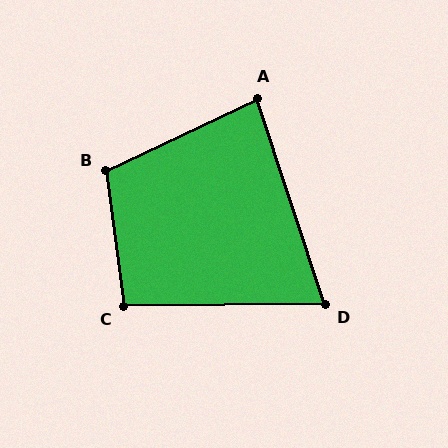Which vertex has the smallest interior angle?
D, at approximately 72 degrees.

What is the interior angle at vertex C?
Approximately 97 degrees (obtuse).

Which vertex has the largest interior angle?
B, at approximately 108 degrees.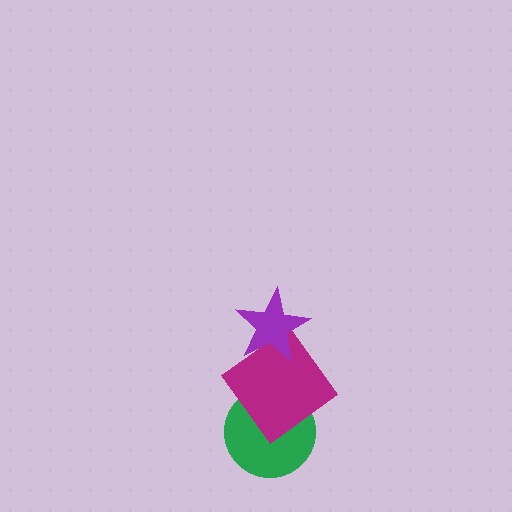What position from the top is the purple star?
The purple star is 1st from the top.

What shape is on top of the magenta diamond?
The purple star is on top of the magenta diamond.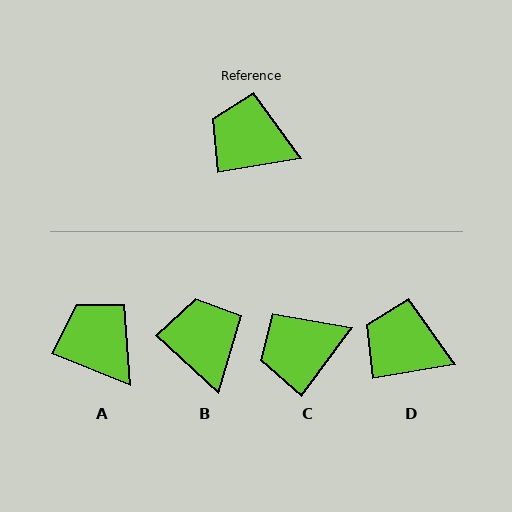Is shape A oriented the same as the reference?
No, it is off by about 32 degrees.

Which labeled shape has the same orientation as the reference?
D.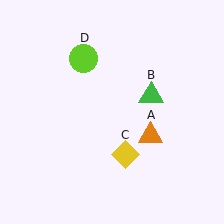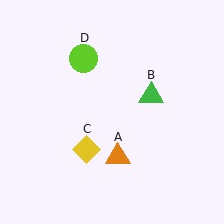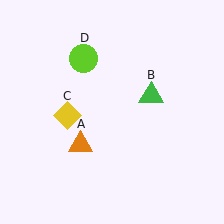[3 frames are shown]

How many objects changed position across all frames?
2 objects changed position: orange triangle (object A), yellow diamond (object C).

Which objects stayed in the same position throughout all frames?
Green triangle (object B) and lime circle (object D) remained stationary.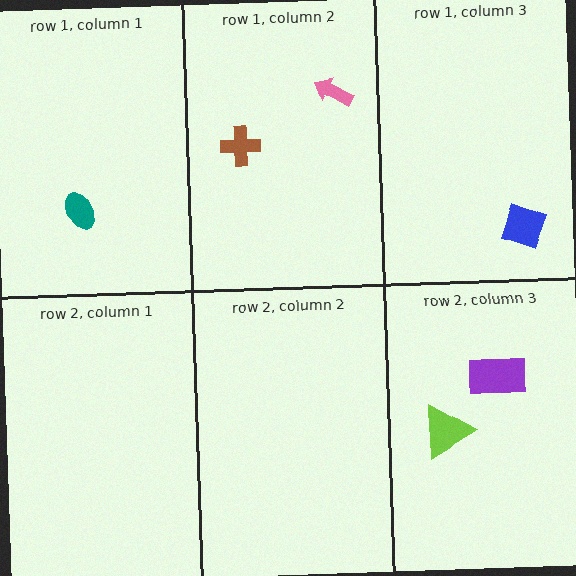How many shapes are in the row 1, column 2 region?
2.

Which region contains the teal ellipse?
The row 1, column 1 region.